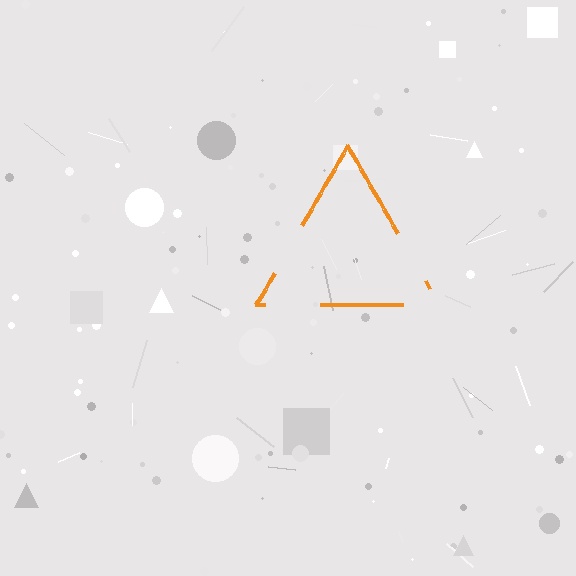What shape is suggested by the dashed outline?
The dashed outline suggests a triangle.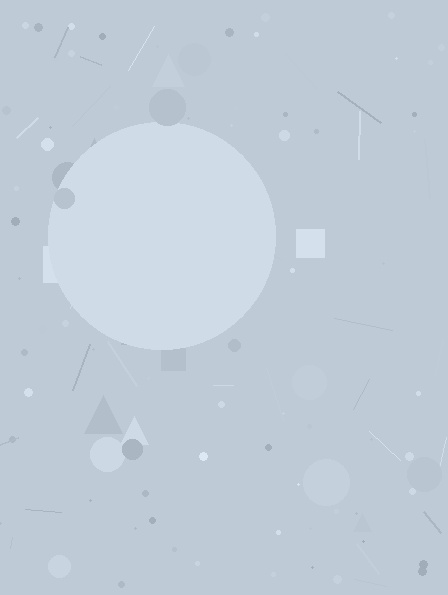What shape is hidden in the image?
A circle is hidden in the image.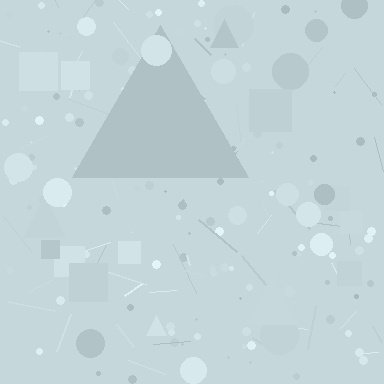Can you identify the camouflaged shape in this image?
The camouflaged shape is a triangle.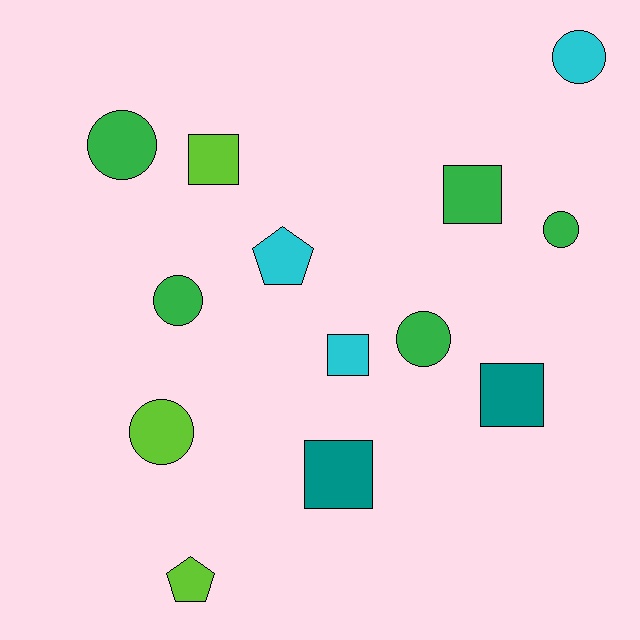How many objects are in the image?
There are 13 objects.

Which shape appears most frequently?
Circle, with 6 objects.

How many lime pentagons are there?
There is 1 lime pentagon.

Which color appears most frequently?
Green, with 5 objects.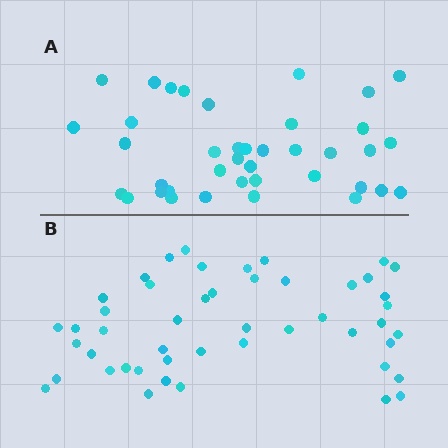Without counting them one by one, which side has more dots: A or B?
Region B (the bottom region) has more dots.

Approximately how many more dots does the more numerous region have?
Region B has roughly 8 or so more dots than region A.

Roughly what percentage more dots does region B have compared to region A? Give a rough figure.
About 25% more.